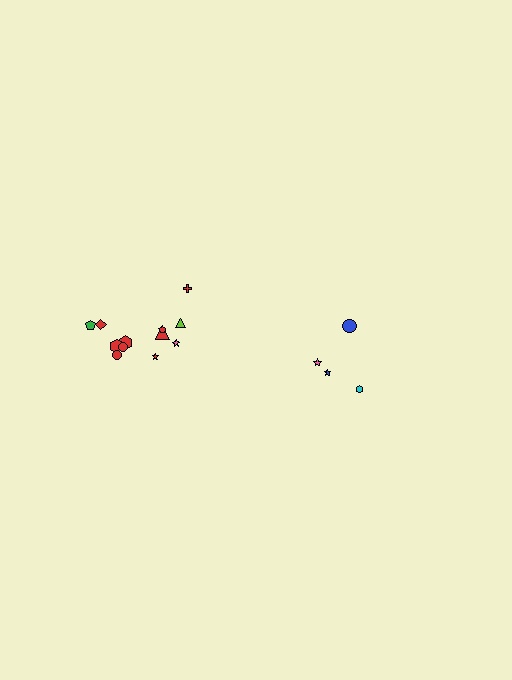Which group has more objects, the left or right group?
The left group.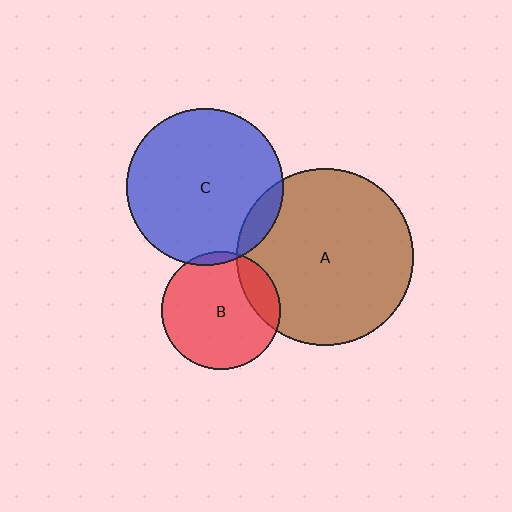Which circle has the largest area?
Circle A (brown).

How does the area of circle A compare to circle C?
Approximately 1.3 times.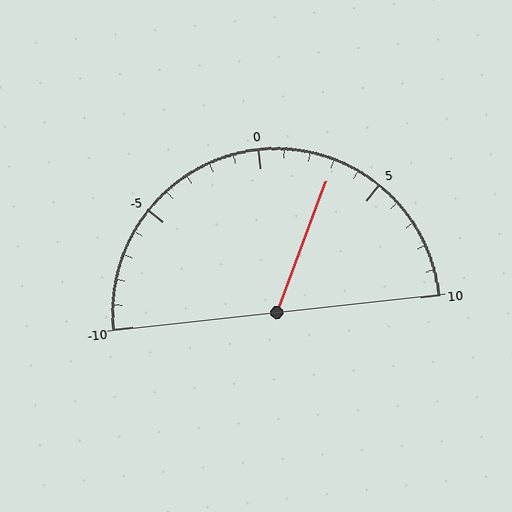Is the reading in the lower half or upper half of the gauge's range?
The reading is in the upper half of the range (-10 to 10).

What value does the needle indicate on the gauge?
The needle indicates approximately 3.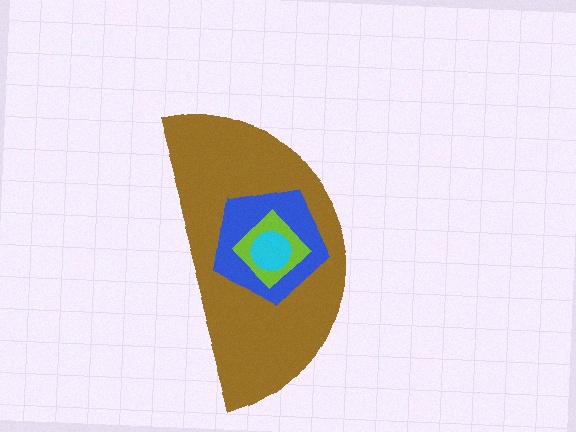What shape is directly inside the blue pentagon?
The lime diamond.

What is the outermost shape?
The brown semicircle.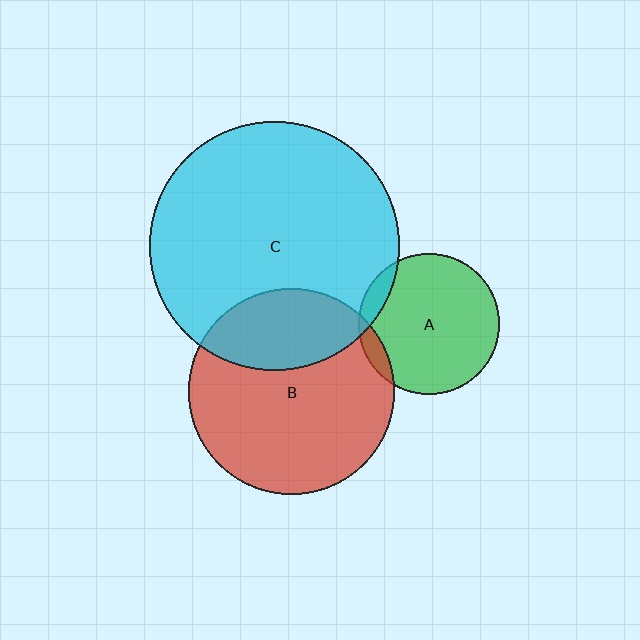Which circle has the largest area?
Circle C (cyan).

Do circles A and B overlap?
Yes.